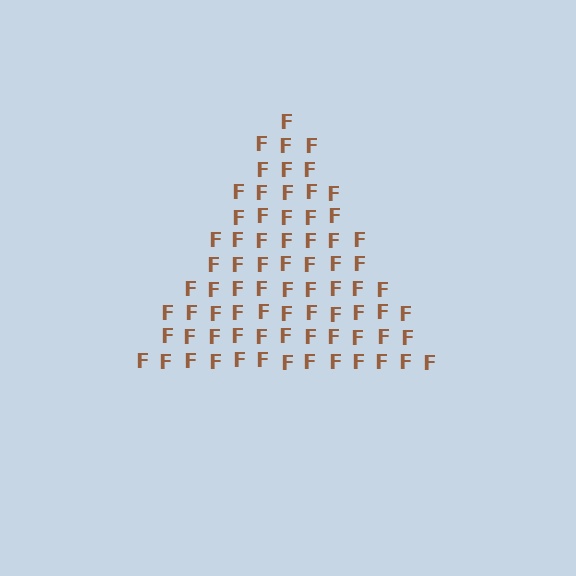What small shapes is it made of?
It is made of small letter F's.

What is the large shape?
The large shape is a triangle.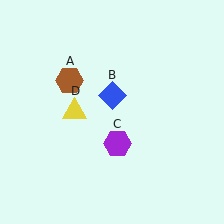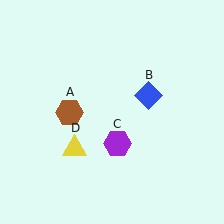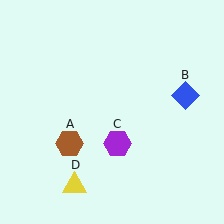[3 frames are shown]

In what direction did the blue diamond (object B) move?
The blue diamond (object B) moved right.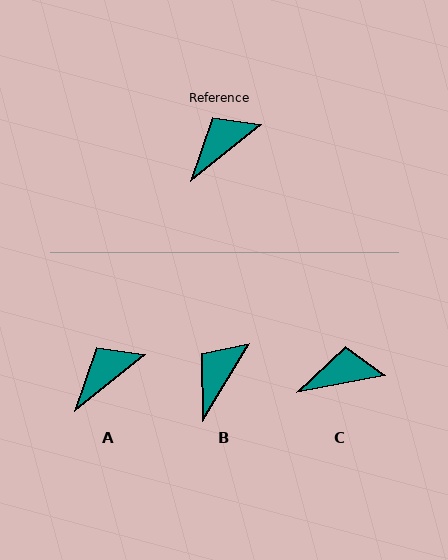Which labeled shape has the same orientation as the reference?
A.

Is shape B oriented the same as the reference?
No, it is off by about 20 degrees.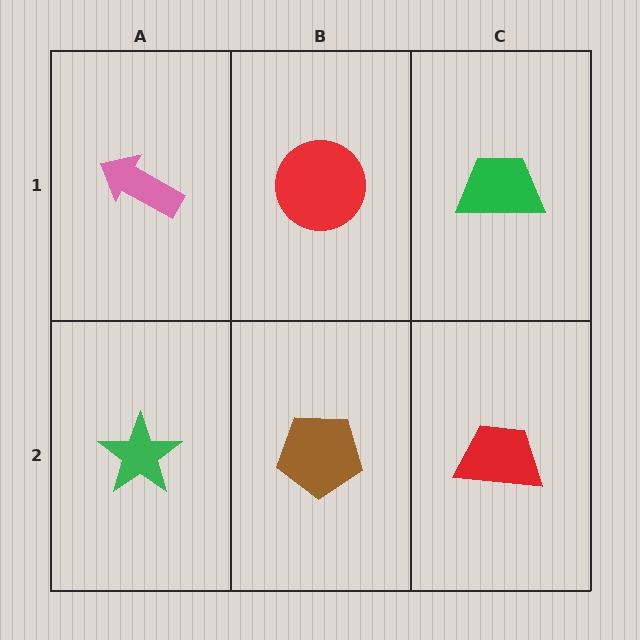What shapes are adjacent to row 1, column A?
A green star (row 2, column A), a red circle (row 1, column B).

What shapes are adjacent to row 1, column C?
A red trapezoid (row 2, column C), a red circle (row 1, column B).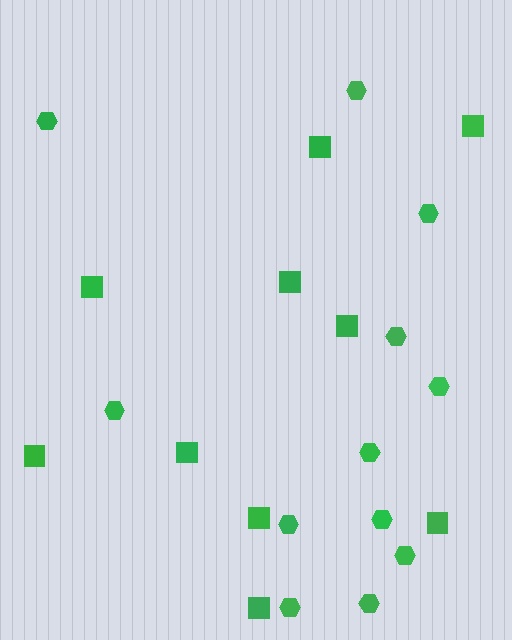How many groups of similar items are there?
There are 2 groups: one group of squares (10) and one group of hexagons (12).